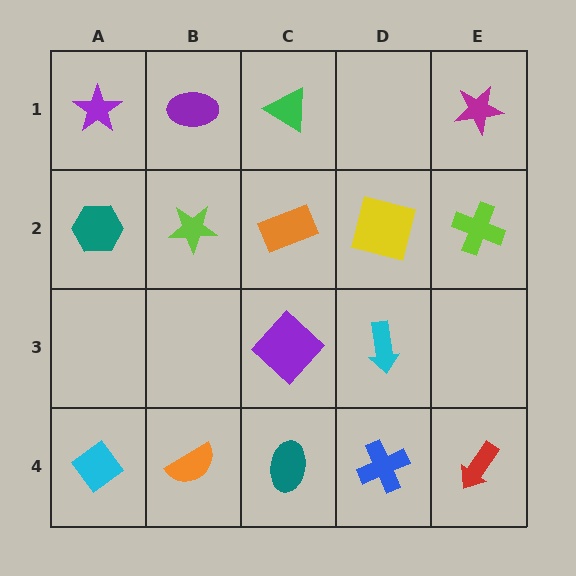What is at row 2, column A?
A teal hexagon.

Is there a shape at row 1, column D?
No, that cell is empty.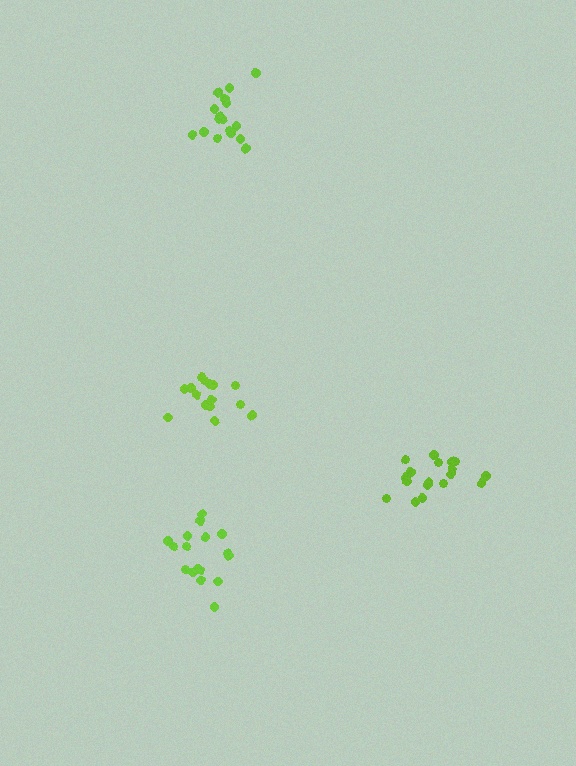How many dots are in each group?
Group 1: 17 dots, Group 2: 17 dots, Group 3: 15 dots, Group 4: 18 dots (67 total).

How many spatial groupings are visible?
There are 4 spatial groupings.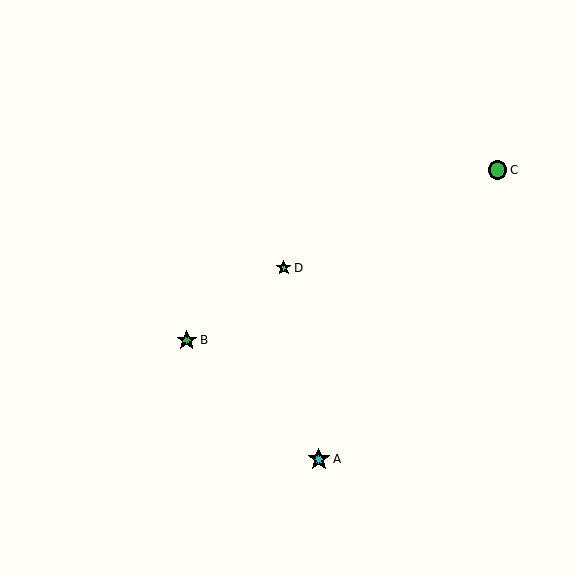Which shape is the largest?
The cyan star (labeled A) is the largest.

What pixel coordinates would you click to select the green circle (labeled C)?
Click at (498, 170) to select the green circle C.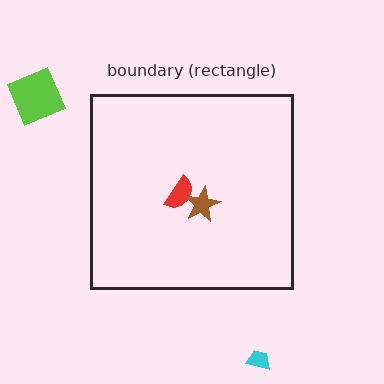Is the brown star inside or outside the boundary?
Inside.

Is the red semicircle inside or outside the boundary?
Inside.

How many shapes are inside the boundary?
2 inside, 2 outside.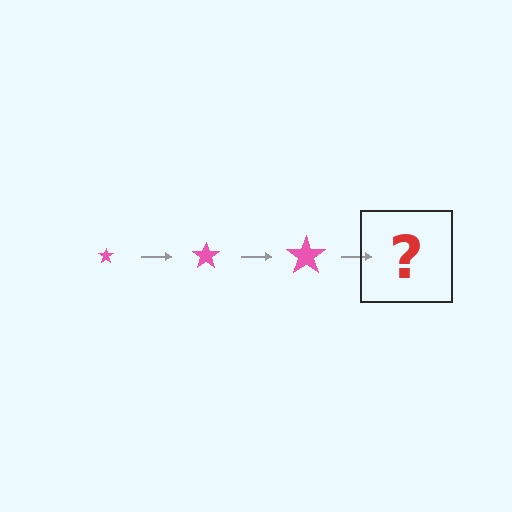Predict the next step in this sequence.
The next step is a pink star, larger than the previous one.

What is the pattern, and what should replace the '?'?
The pattern is that the star gets progressively larger each step. The '?' should be a pink star, larger than the previous one.